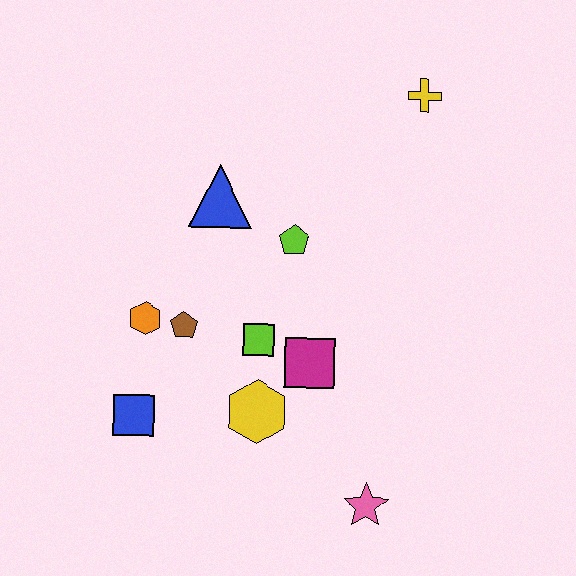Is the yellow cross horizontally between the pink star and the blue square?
No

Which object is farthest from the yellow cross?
The blue square is farthest from the yellow cross.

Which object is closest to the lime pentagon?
The blue triangle is closest to the lime pentagon.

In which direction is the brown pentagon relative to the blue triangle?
The brown pentagon is below the blue triangle.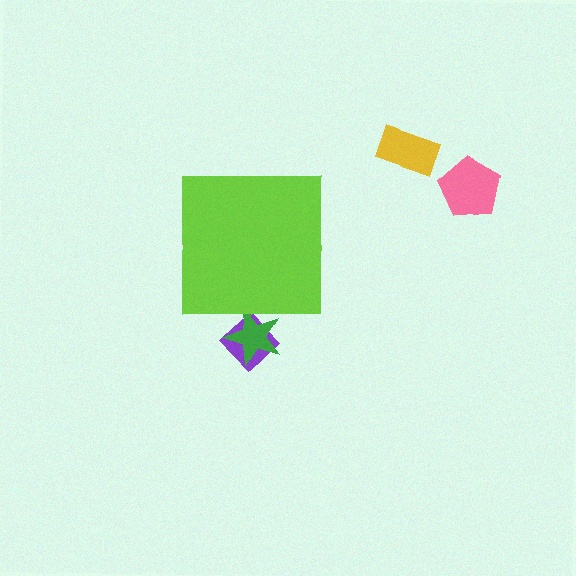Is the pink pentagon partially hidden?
No, the pink pentagon is fully visible.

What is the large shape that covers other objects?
A lime square.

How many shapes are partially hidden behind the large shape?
2 shapes are partially hidden.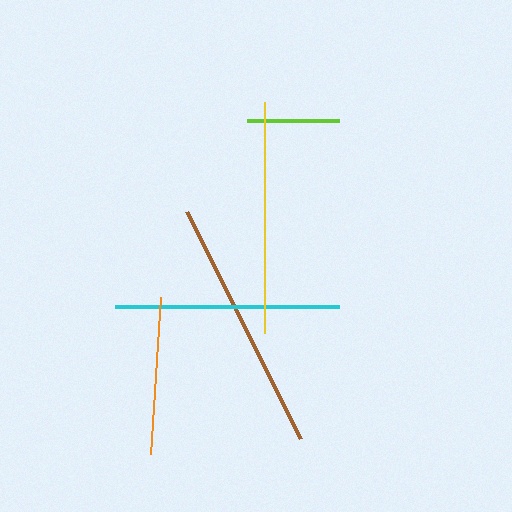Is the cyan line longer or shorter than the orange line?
The cyan line is longer than the orange line.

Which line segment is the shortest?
The lime line is the shortest at approximately 93 pixels.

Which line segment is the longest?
The brown line is the longest at approximately 254 pixels.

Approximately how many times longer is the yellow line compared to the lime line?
The yellow line is approximately 2.5 times the length of the lime line.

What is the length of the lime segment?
The lime segment is approximately 93 pixels long.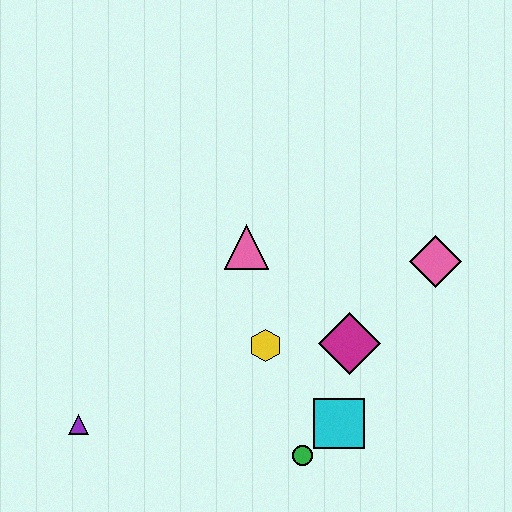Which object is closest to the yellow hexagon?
The magenta diamond is closest to the yellow hexagon.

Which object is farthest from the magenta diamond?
The purple triangle is farthest from the magenta diamond.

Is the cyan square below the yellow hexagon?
Yes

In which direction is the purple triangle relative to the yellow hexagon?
The purple triangle is to the left of the yellow hexagon.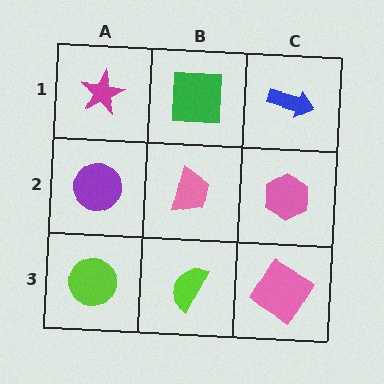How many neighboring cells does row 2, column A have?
3.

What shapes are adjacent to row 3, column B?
A pink trapezoid (row 2, column B), a lime circle (row 3, column A), a pink diamond (row 3, column C).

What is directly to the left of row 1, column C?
A green square.